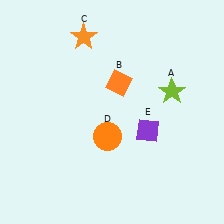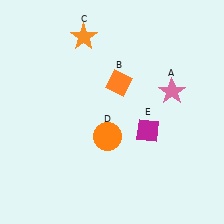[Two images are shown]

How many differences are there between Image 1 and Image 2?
There are 2 differences between the two images.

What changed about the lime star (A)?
In Image 1, A is lime. In Image 2, it changed to pink.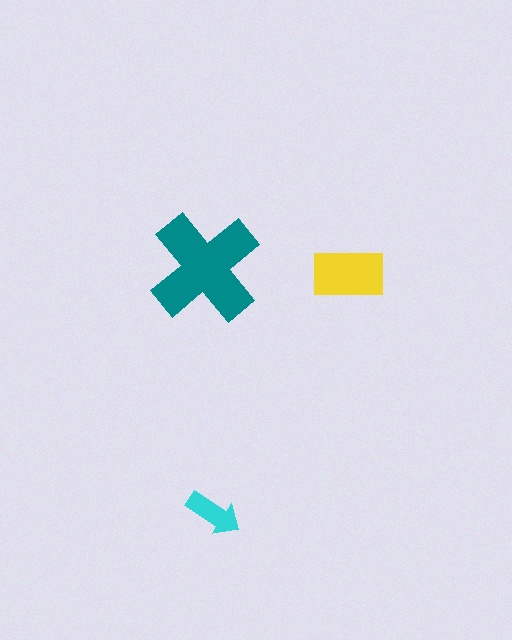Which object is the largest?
The teal cross.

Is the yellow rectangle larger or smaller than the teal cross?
Smaller.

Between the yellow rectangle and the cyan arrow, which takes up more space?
The yellow rectangle.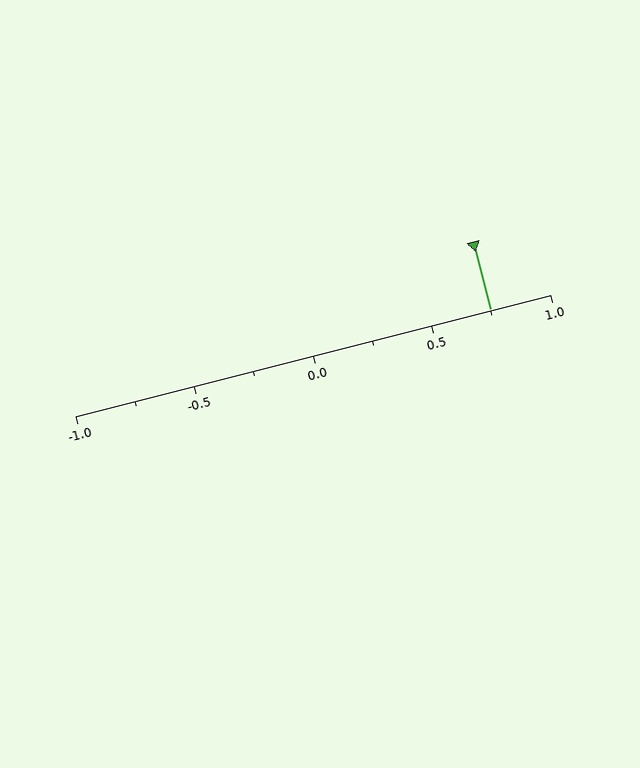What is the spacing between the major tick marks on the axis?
The major ticks are spaced 0.5 apart.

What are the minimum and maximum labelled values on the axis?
The axis runs from -1.0 to 1.0.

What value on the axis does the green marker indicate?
The marker indicates approximately 0.75.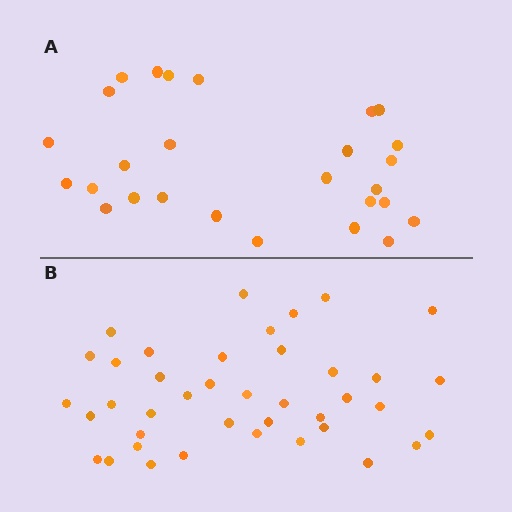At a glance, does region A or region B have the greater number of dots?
Region B (the bottom region) has more dots.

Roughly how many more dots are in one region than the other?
Region B has approximately 15 more dots than region A.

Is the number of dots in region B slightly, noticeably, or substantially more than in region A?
Region B has substantially more. The ratio is roughly 1.5 to 1.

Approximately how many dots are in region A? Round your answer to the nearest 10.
About 30 dots. (The exact count is 27, which rounds to 30.)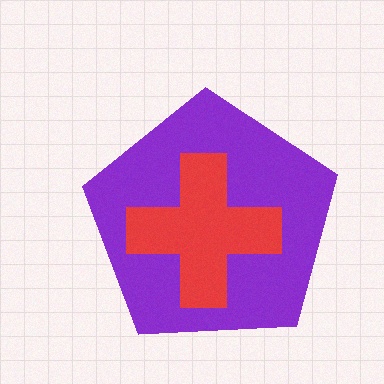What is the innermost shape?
The red cross.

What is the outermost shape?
The purple pentagon.